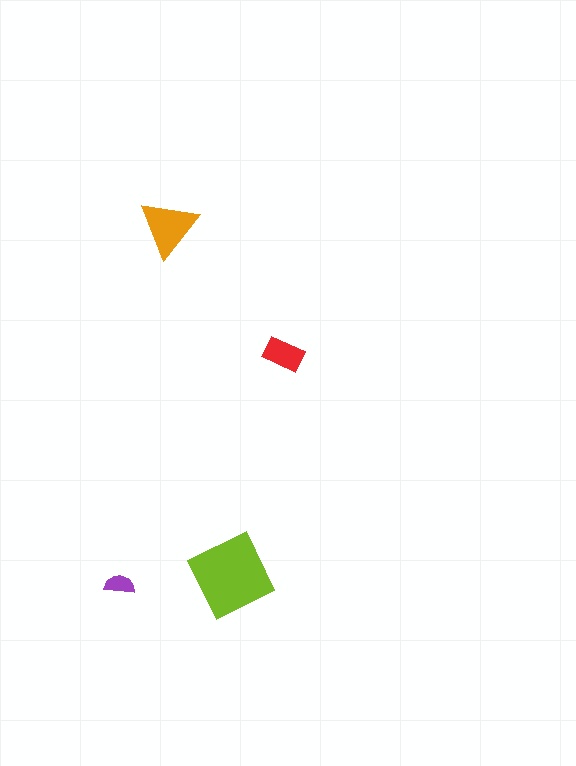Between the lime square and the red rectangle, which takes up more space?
The lime square.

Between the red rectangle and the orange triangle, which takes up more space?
The orange triangle.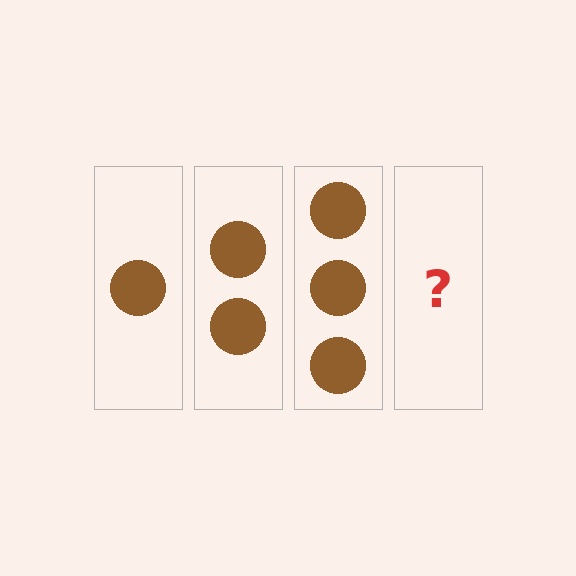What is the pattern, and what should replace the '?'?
The pattern is that each step adds one more circle. The '?' should be 4 circles.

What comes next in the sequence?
The next element should be 4 circles.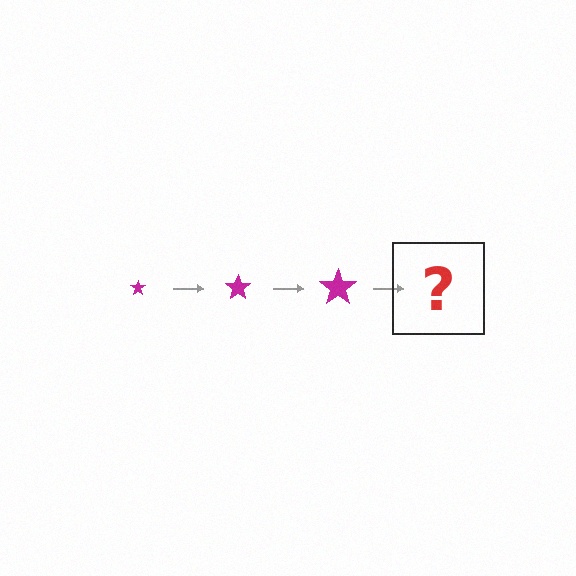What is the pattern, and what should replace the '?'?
The pattern is that the star gets progressively larger each step. The '?' should be a magenta star, larger than the previous one.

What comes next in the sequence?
The next element should be a magenta star, larger than the previous one.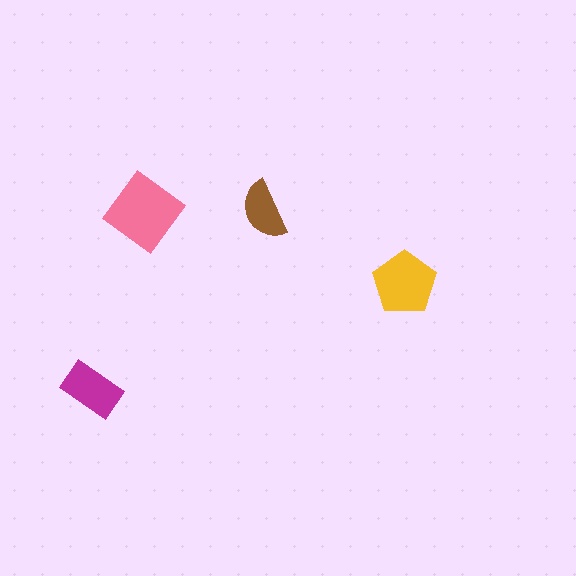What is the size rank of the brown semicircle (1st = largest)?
4th.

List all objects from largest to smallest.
The pink diamond, the yellow pentagon, the magenta rectangle, the brown semicircle.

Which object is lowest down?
The magenta rectangle is bottommost.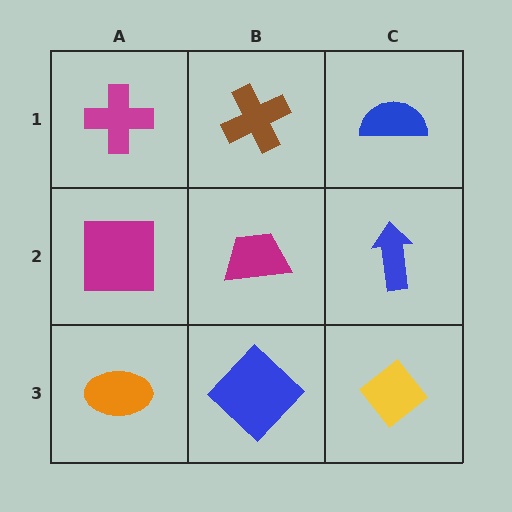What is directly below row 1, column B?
A magenta trapezoid.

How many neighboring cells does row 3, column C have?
2.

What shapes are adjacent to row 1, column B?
A magenta trapezoid (row 2, column B), a magenta cross (row 1, column A), a blue semicircle (row 1, column C).